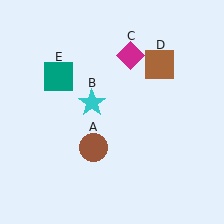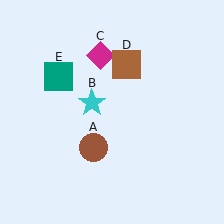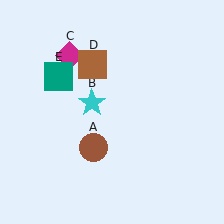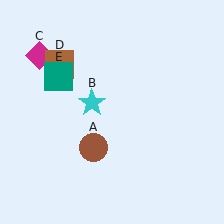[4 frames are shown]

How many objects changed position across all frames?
2 objects changed position: magenta diamond (object C), brown square (object D).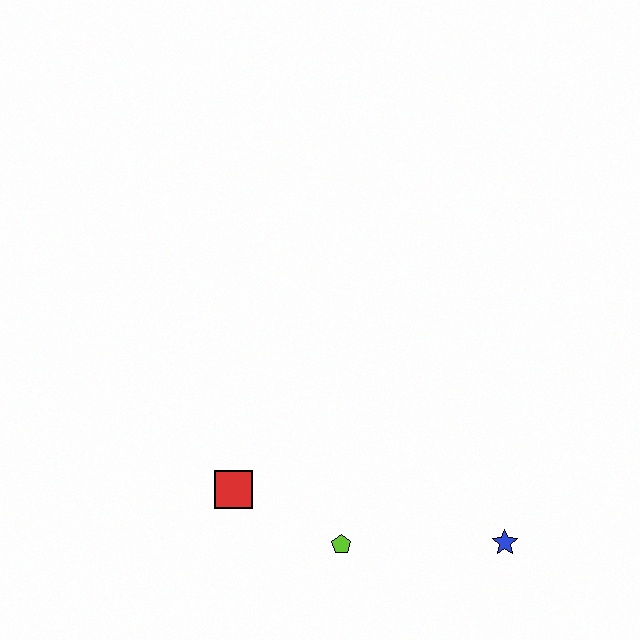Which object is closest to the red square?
The lime pentagon is closest to the red square.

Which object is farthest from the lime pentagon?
The blue star is farthest from the lime pentagon.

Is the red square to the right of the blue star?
No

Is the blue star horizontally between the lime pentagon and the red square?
No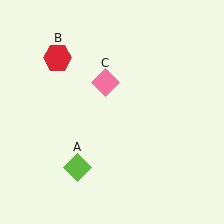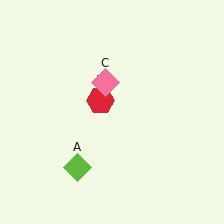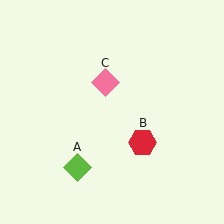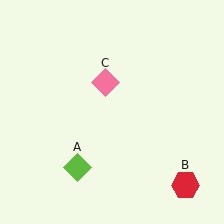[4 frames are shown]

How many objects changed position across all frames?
1 object changed position: red hexagon (object B).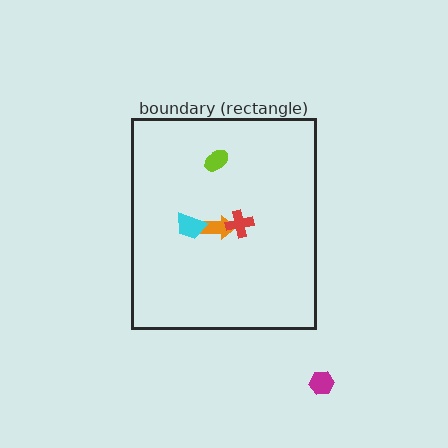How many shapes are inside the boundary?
4 inside, 1 outside.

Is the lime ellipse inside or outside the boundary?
Inside.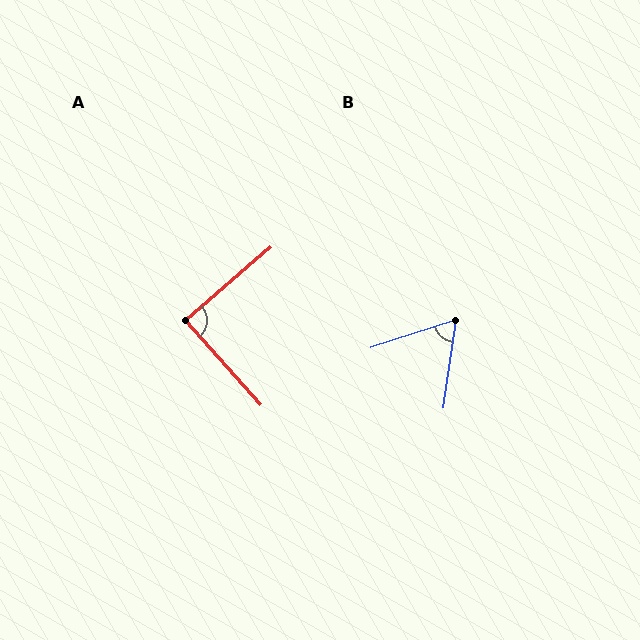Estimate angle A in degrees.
Approximately 89 degrees.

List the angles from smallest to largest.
B (64°), A (89°).